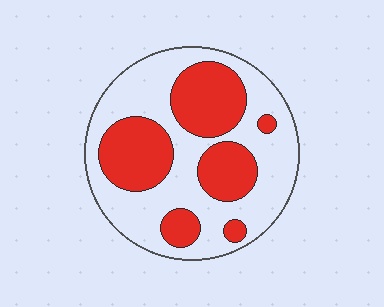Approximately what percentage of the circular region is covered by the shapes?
Approximately 40%.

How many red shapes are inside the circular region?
6.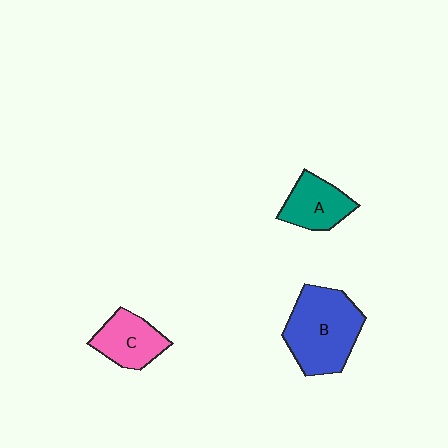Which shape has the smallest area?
Shape A (teal).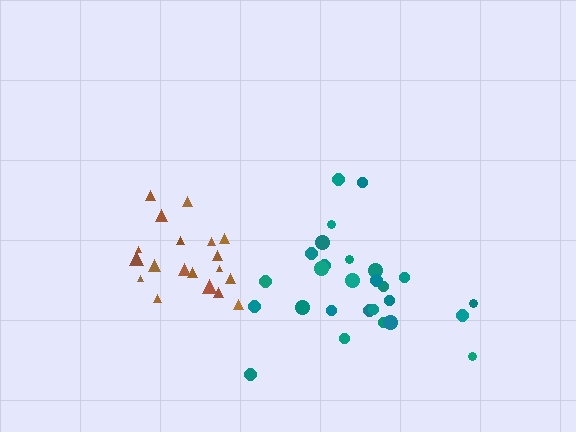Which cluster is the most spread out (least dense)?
Teal.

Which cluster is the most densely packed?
Brown.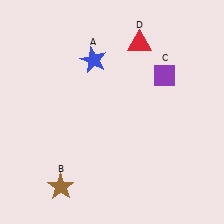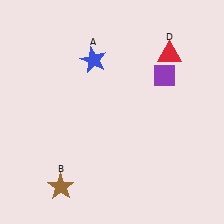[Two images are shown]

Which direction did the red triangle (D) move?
The red triangle (D) moved right.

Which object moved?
The red triangle (D) moved right.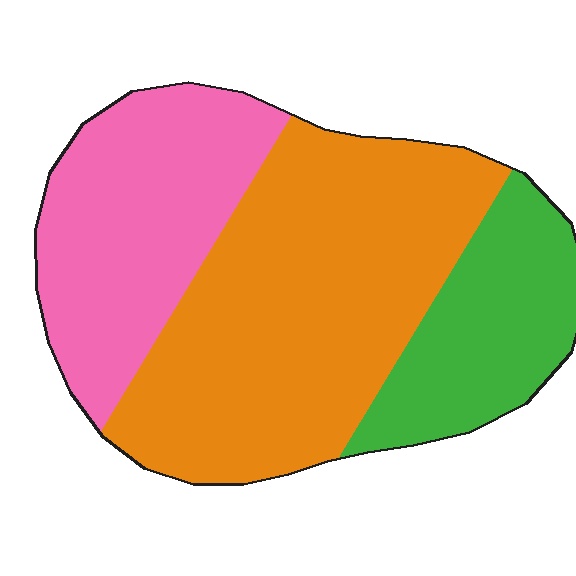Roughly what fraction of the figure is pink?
Pink takes up between a quarter and a half of the figure.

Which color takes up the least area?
Green, at roughly 20%.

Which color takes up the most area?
Orange, at roughly 50%.